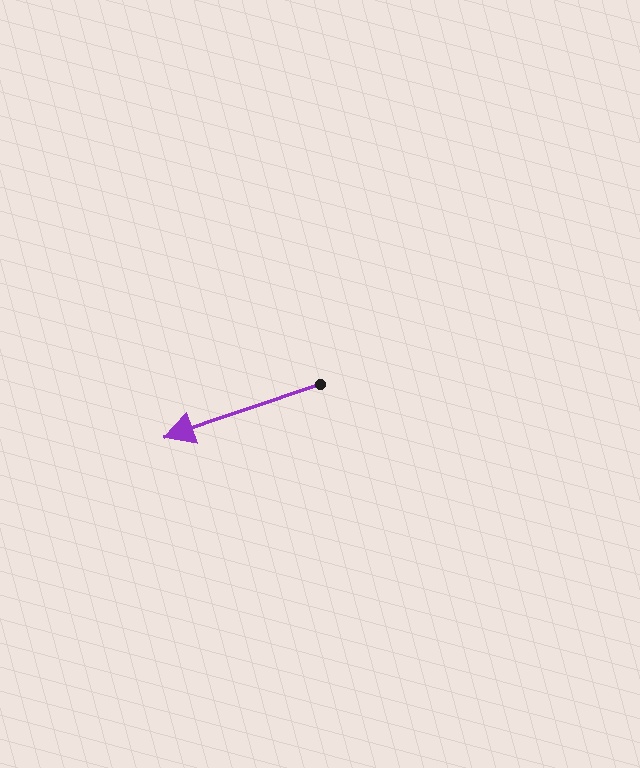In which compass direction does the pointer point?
West.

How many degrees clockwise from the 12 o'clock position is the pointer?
Approximately 251 degrees.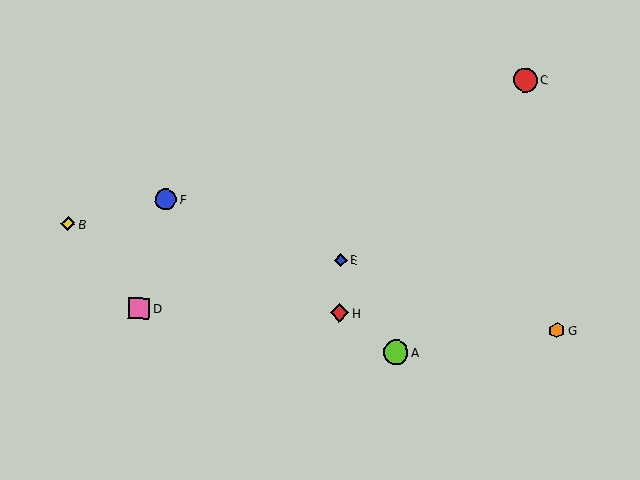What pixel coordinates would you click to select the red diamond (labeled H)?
Click at (340, 313) to select the red diamond H.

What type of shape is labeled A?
Shape A is a lime circle.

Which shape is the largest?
The lime circle (labeled A) is the largest.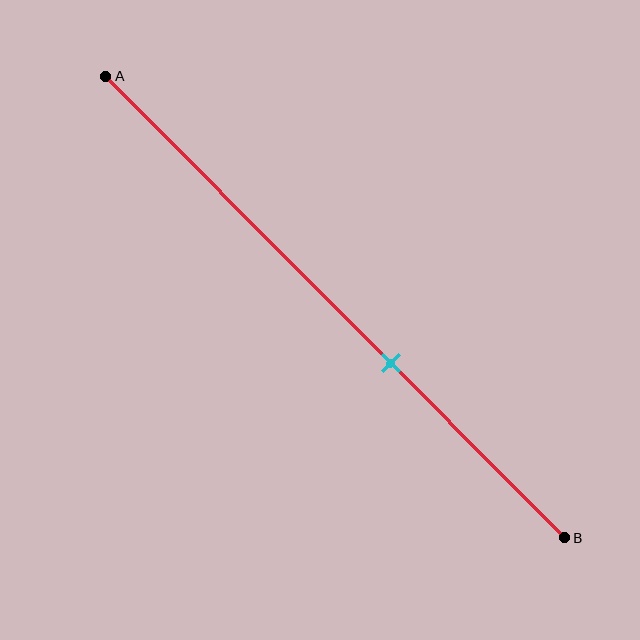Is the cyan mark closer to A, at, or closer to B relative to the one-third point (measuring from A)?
The cyan mark is closer to point B than the one-third point of segment AB.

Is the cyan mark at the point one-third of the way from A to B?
No, the mark is at about 60% from A, not at the 33% one-third point.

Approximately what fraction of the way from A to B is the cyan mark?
The cyan mark is approximately 60% of the way from A to B.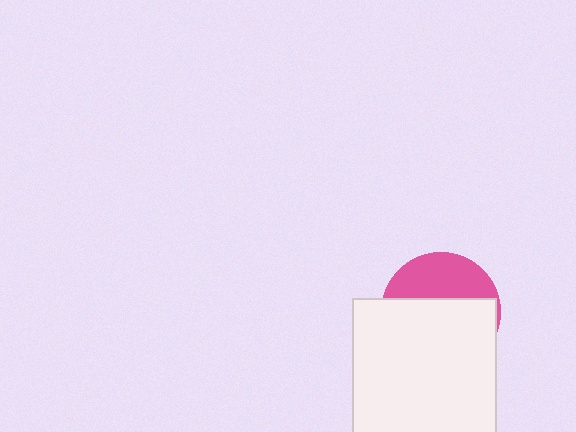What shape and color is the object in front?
The object in front is a white square.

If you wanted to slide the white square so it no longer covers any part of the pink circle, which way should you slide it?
Slide it down — that is the most direct way to separate the two shapes.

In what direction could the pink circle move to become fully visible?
The pink circle could move up. That would shift it out from behind the white square entirely.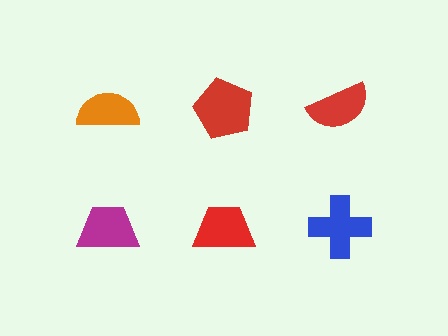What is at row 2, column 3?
A blue cross.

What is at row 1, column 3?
A red semicircle.